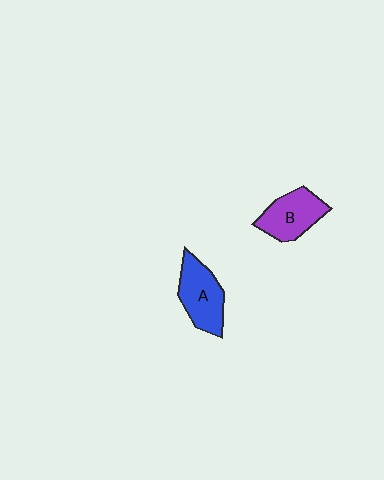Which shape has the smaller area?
Shape B (purple).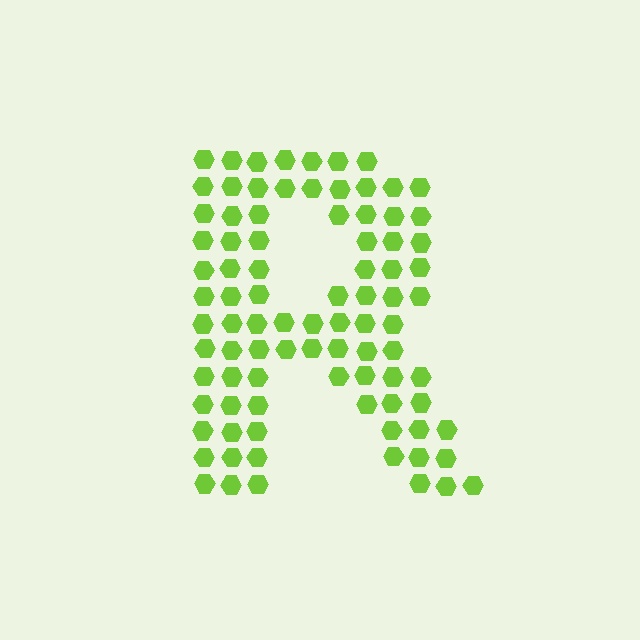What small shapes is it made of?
It is made of small hexagons.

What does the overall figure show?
The overall figure shows the letter R.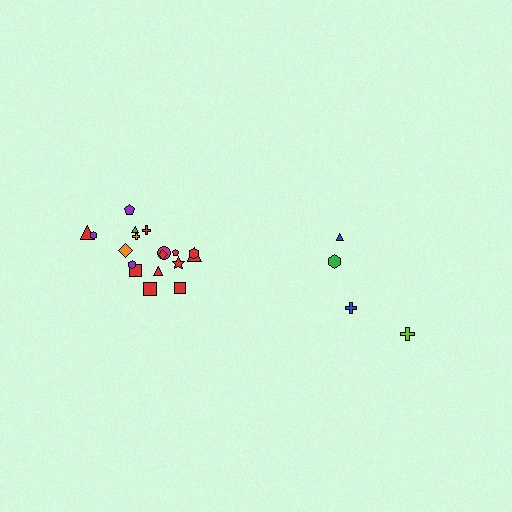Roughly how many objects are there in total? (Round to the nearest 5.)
Roughly 20 objects in total.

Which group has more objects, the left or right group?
The left group.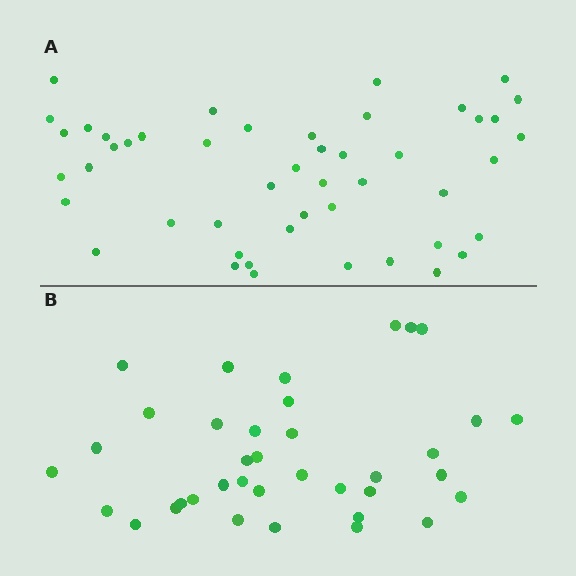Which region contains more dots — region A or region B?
Region A (the top region) has more dots.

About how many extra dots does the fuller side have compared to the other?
Region A has roughly 12 or so more dots than region B.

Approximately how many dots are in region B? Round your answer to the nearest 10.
About 40 dots. (The exact count is 37, which rounds to 40.)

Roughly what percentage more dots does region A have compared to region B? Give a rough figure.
About 30% more.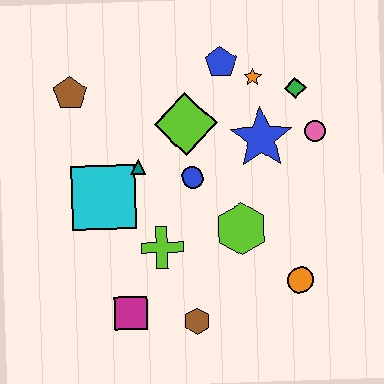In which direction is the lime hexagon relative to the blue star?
The lime hexagon is below the blue star.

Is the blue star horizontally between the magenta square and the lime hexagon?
No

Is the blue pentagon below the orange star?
No